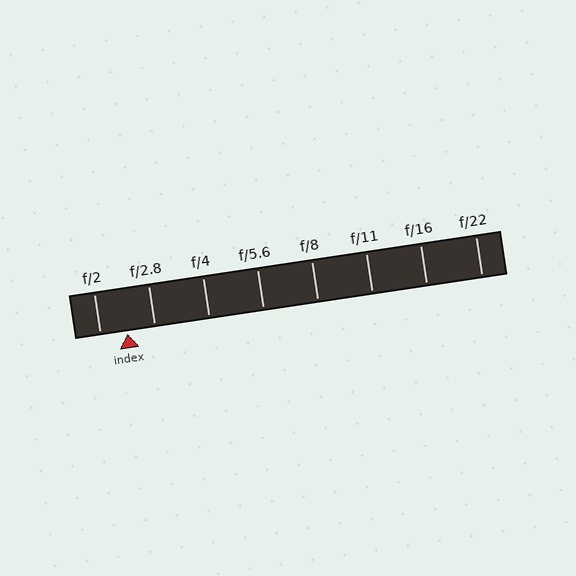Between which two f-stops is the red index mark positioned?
The index mark is between f/2 and f/2.8.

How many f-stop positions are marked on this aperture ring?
There are 8 f-stop positions marked.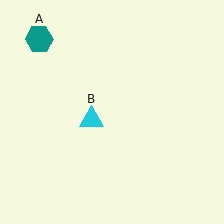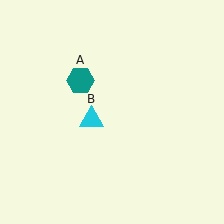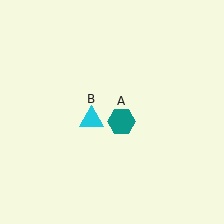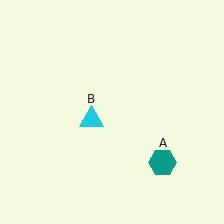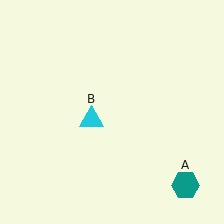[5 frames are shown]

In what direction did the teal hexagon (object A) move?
The teal hexagon (object A) moved down and to the right.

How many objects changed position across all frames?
1 object changed position: teal hexagon (object A).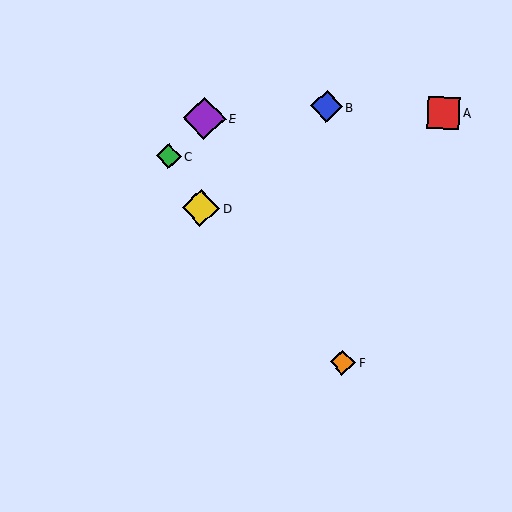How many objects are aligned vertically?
2 objects (D, E) are aligned vertically.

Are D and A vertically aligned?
No, D is at x≈201 and A is at x≈443.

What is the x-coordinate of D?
Object D is at x≈201.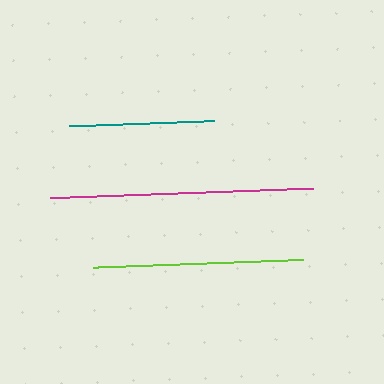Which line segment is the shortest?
The teal line is the shortest at approximately 146 pixels.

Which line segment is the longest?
The magenta line is the longest at approximately 263 pixels.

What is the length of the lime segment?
The lime segment is approximately 209 pixels long.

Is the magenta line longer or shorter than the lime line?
The magenta line is longer than the lime line.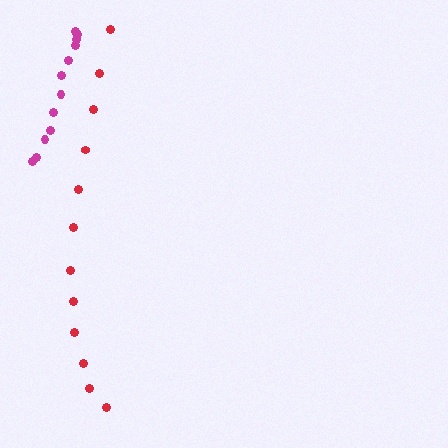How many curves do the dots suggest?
There are 2 distinct paths.